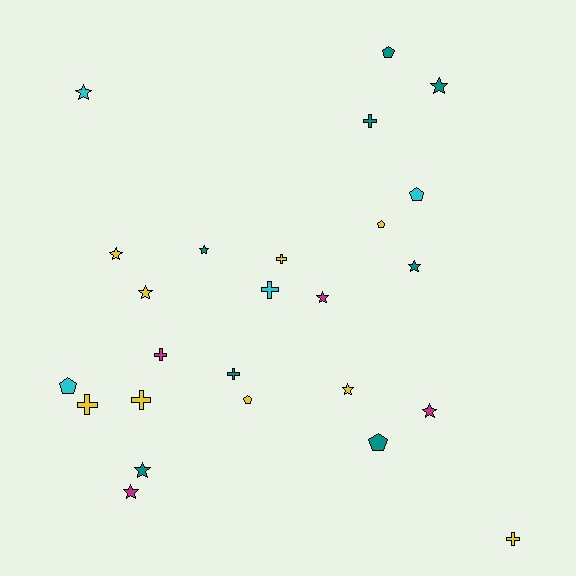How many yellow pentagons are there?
There are 2 yellow pentagons.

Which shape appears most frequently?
Star, with 11 objects.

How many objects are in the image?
There are 25 objects.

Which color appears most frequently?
Yellow, with 9 objects.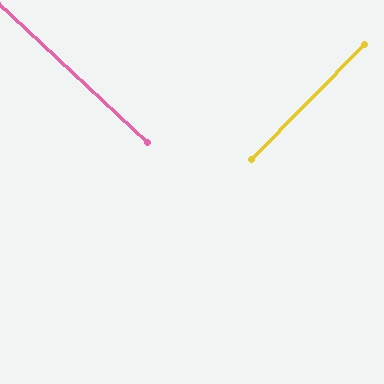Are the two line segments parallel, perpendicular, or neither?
Perpendicular — they meet at approximately 88°.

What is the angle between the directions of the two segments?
Approximately 88 degrees.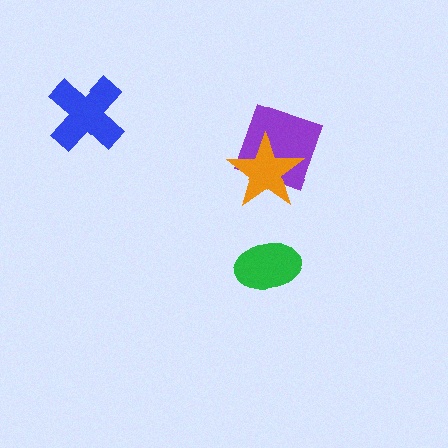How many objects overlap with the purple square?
1 object overlaps with the purple square.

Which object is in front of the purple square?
The orange star is in front of the purple square.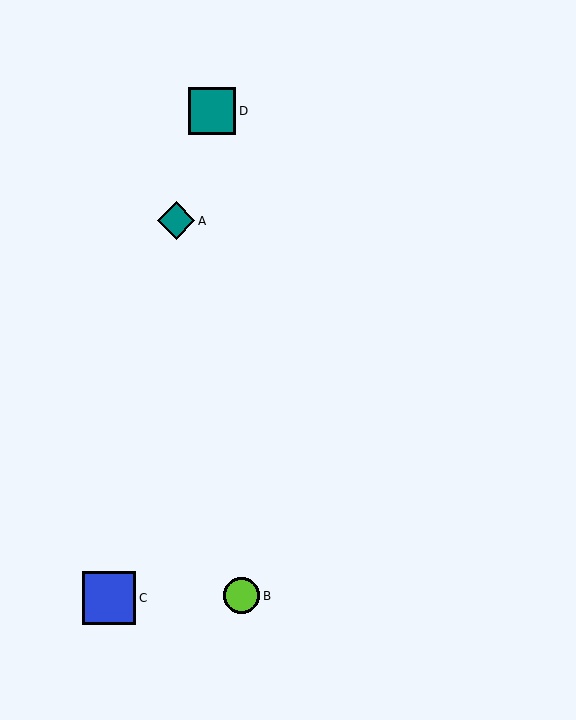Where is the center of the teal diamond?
The center of the teal diamond is at (176, 221).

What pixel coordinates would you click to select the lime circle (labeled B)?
Click at (242, 596) to select the lime circle B.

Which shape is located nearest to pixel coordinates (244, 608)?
The lime circle (labeled B) at (242, 596) is nearest to that location.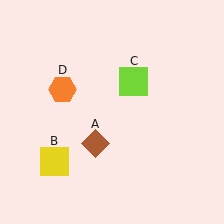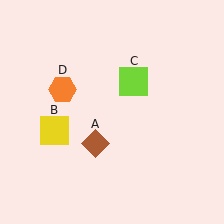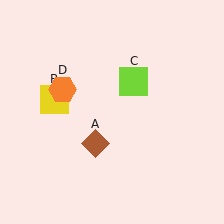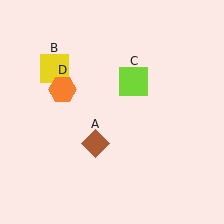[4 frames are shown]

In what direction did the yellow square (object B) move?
The yellow square (object B) moved up.